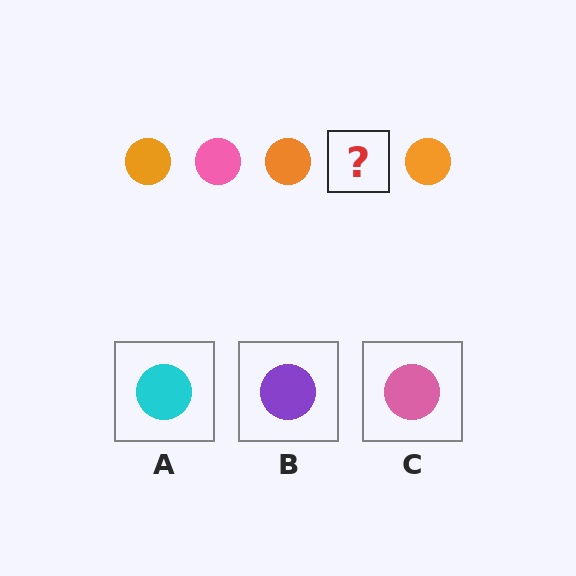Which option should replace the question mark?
Option C.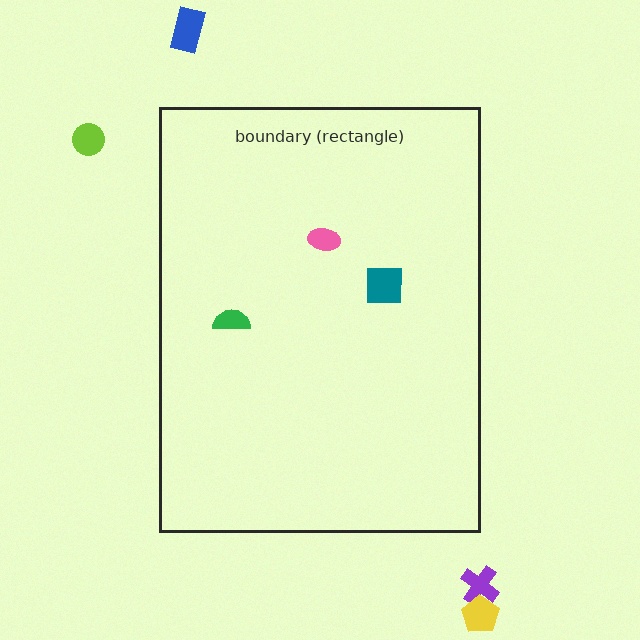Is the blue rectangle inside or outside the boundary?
Outside.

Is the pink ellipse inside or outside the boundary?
Inside.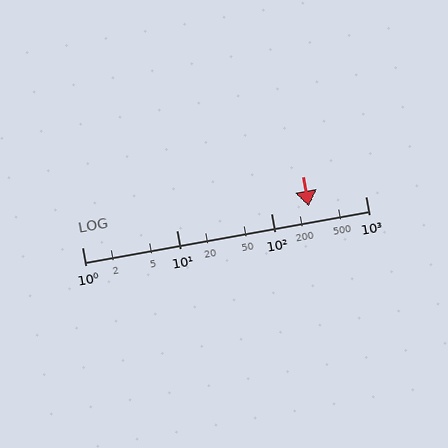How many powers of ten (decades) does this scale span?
The scale spans 3 decades, from 1 to 1000.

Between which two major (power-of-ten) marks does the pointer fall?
The pointer is between 100 and 1000.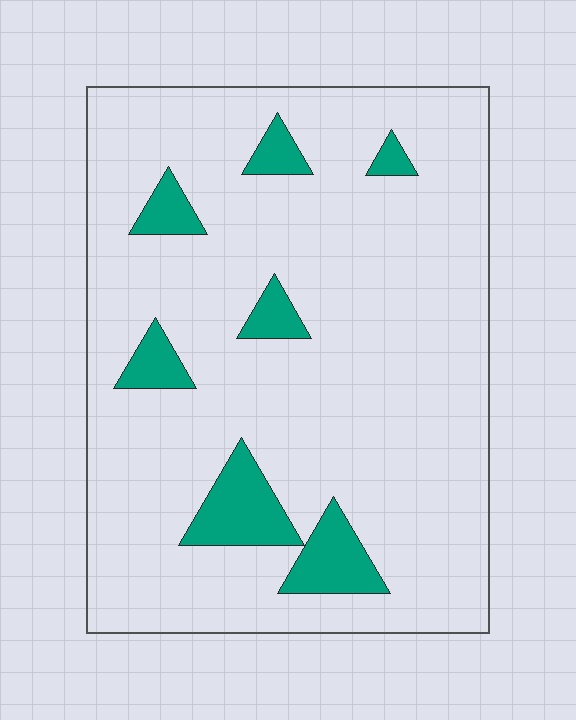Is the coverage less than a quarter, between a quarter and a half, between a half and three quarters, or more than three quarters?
Less than a quarter.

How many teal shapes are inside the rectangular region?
7.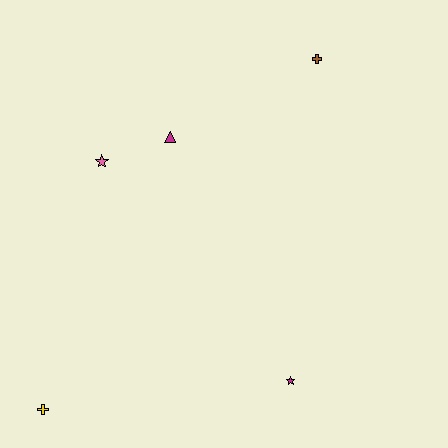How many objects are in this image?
There are 5 objects.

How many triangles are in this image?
There is 1 triangle.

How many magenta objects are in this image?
There are 2 magenta objects.